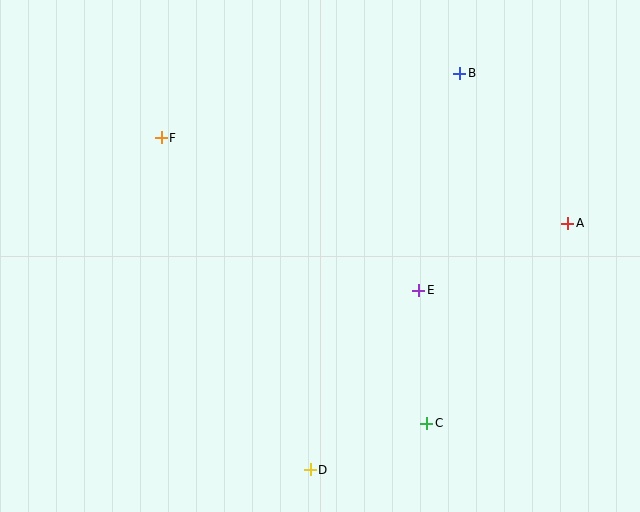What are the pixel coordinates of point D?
Point D is at (310, 470).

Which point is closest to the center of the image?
Point E at (419, 290) is closest to the center.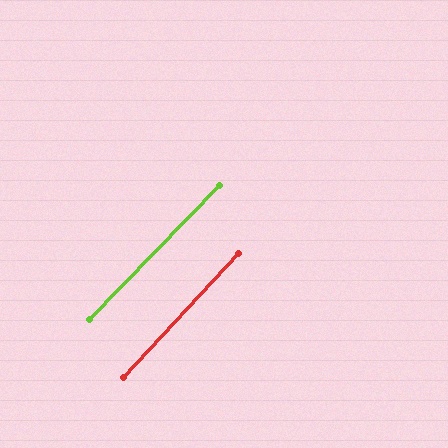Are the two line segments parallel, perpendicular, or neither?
Parallel — their directions differ by only 1.2°.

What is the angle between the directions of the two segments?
Approximately 1 degree.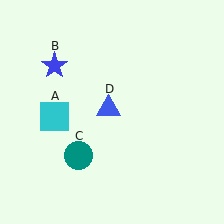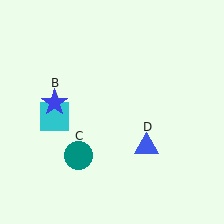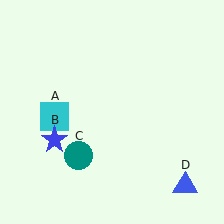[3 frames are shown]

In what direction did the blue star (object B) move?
The blue star (object B) moved down.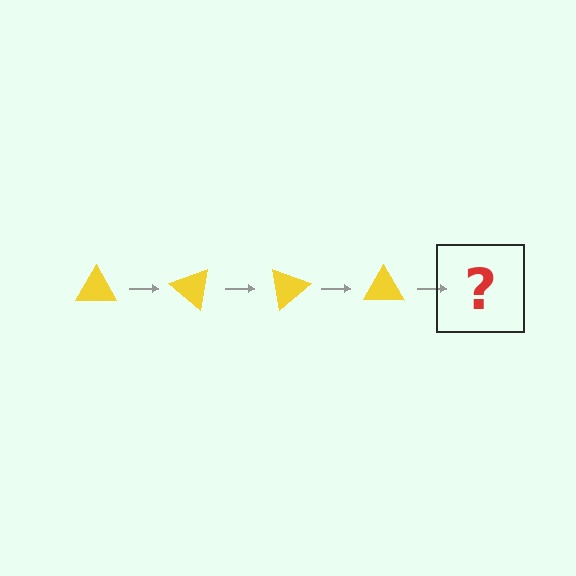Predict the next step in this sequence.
The next step is a yellow triangle rotated 160 degrees.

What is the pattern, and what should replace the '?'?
The pattern is that the triangle rotates 40 degrees each step. The '?' should be a yellow triangle rotated 160 degrees.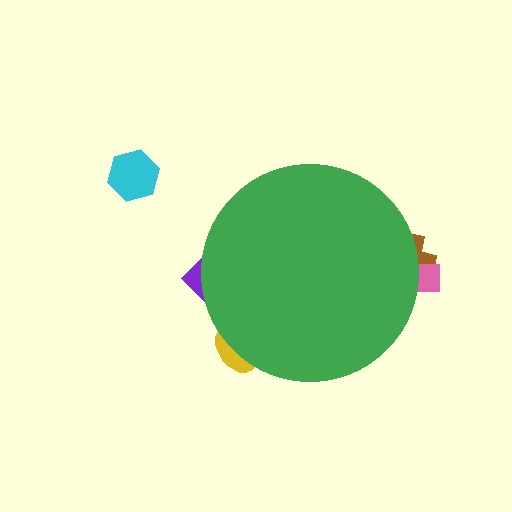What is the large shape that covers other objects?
A green circle.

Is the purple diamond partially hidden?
Yes, the purple diamond is partially hidden behind the green circle.